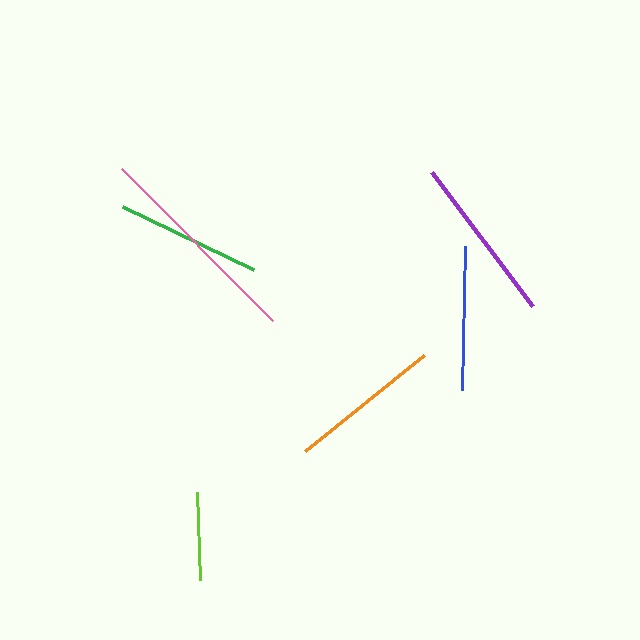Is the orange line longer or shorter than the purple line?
The purple line is longer than the orange line.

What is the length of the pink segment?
The pink segment is approximately 215 pixels long.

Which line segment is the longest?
The pink line is the longest at approximately 215 pixels.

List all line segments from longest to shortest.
From longest to shortest: pink, purple, orange, green, blue, lime.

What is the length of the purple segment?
The purple segment is approximately 168 pixels long.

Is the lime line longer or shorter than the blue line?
The blue line is longer than the lime line.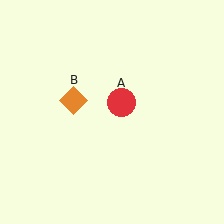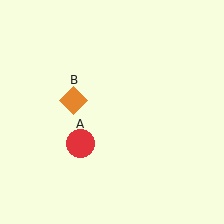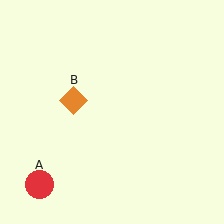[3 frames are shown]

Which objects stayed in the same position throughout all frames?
Orange diamond (object B) remained stationary.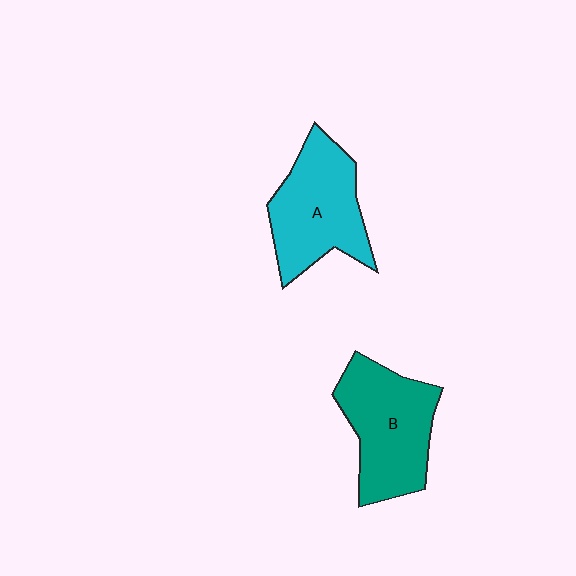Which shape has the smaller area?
Shape A (cyan).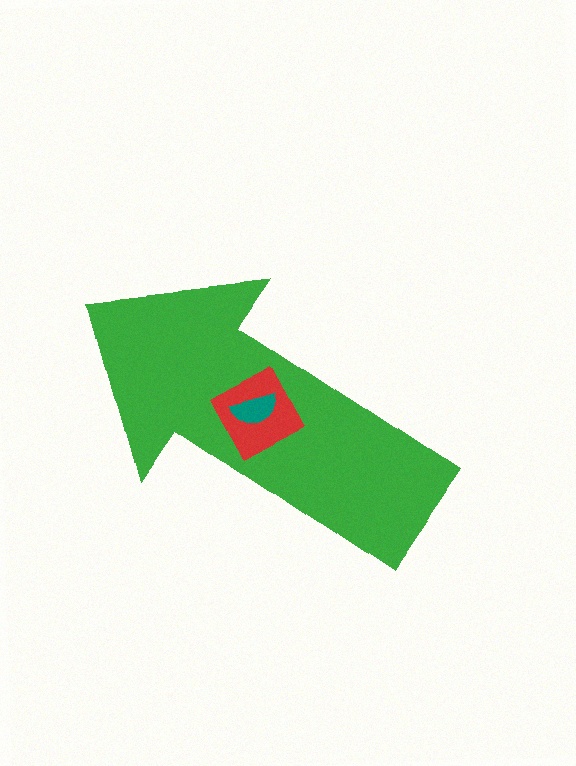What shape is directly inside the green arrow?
The red diamond.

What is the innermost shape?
The teal semicircle.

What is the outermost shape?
The green arrow.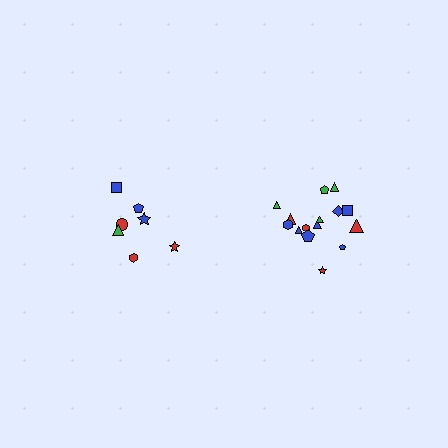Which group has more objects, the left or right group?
The right group.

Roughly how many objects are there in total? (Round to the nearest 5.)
Roughly 20 objects in total.